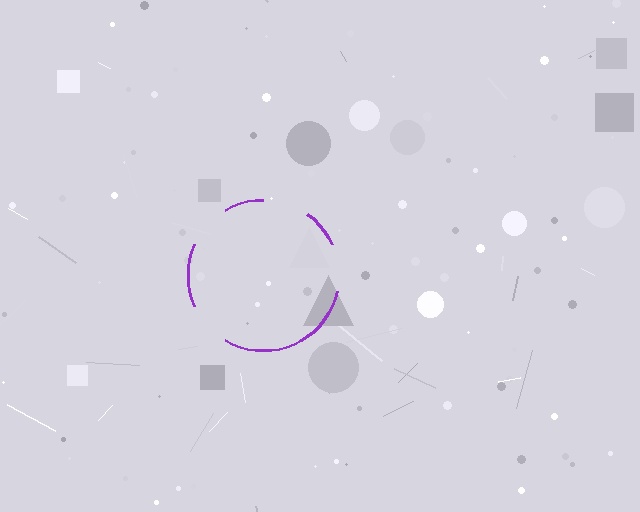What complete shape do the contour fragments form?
The contour fragments form a circle.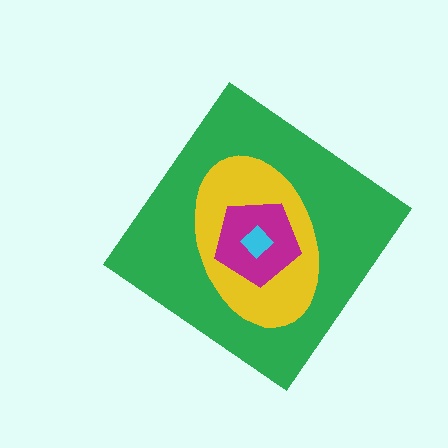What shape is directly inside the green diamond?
The yellow ellipse.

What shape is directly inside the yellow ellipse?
The magenta pentagon.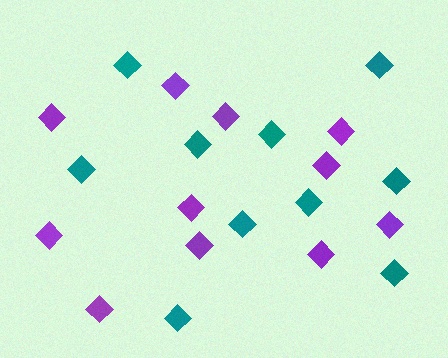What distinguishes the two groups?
There are 2 groups: one group of purple diamonds (11) and one group of teal diamonds (10).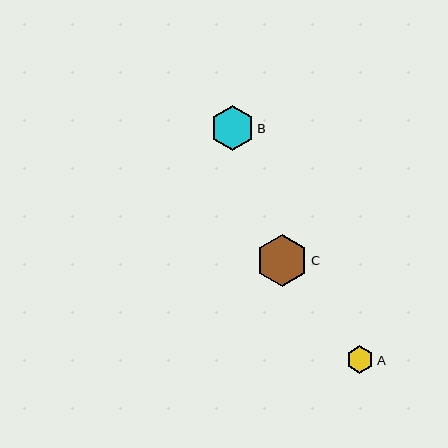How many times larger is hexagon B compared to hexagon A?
Hexagon B is approximately 1.6 times the size of hexagon A.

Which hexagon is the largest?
Hexagon C is the largest with a size of approximately 52 pixels.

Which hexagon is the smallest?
Hexagon A is the smallest with a size of approximately 27 pixels.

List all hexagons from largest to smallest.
From largest to smallest: C, B, A.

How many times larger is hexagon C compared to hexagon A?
Hexagon C is approximately 1.9 times the size of hexagon A.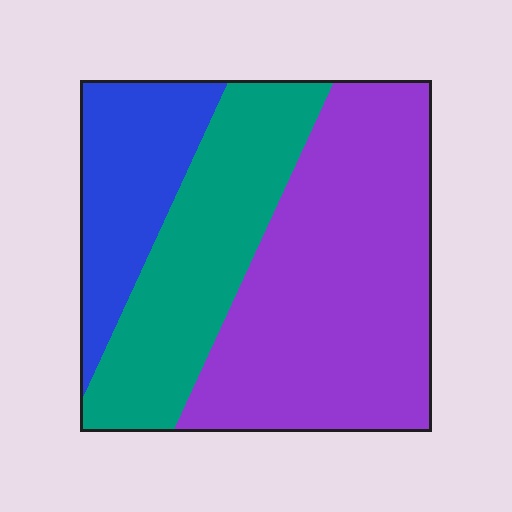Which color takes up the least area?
Blue, at roughly 20%.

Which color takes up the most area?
Purple, at roughly 50%.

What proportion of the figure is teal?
Teal covers roughly 30% of the figure.